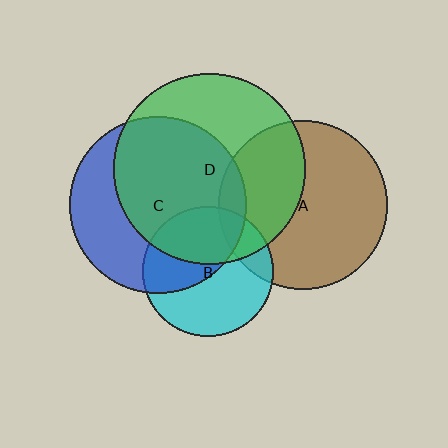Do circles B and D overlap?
Yes.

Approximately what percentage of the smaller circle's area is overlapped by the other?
Approximately 35%.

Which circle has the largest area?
Circle D (green).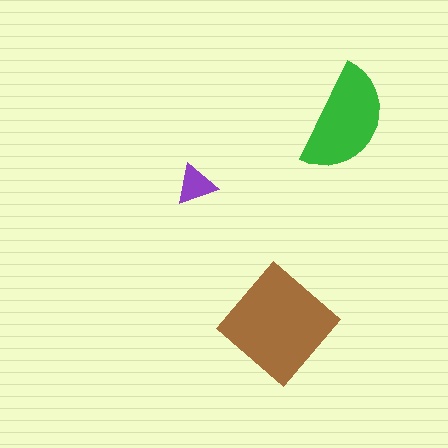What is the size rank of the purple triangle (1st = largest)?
3rd.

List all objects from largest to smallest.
The brown diamond, the green semicircle, the purple triangle.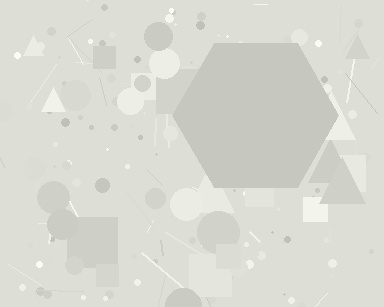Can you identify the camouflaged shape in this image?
The camouflaged shape is a hexagon.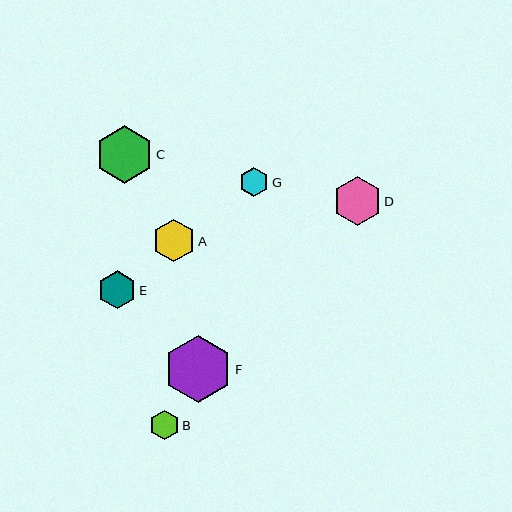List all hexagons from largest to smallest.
From largest to smallest: F, C, D, A, E, G, B.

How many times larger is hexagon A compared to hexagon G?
Hexagon A is approximately 1.5 times the size of hexagon G.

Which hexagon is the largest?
Hexagon F is the largest with a size of approximately 67 pixels.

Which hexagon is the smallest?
Hexagon B is the smallest with a size of approximately 29 pixels.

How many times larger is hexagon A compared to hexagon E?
Hexagon A is approximately 1.1 times the size of hexagon E.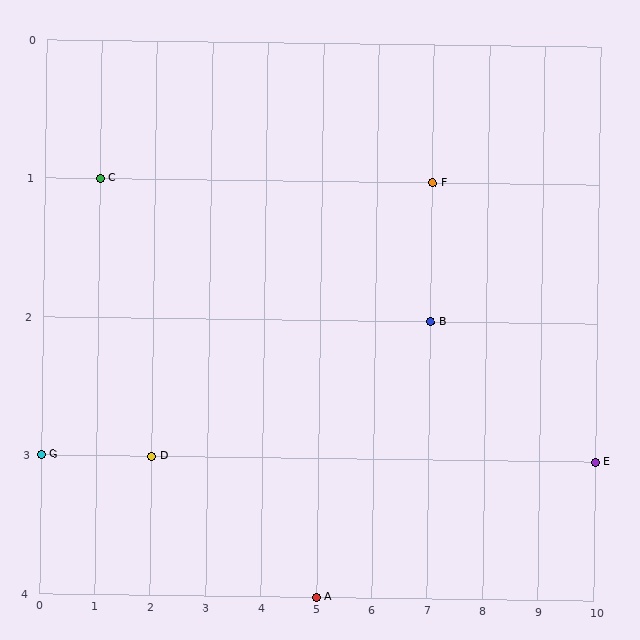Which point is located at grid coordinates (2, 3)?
Point D is at (2, 3).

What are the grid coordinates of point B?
Point B is at grid coordinates (7, 2).